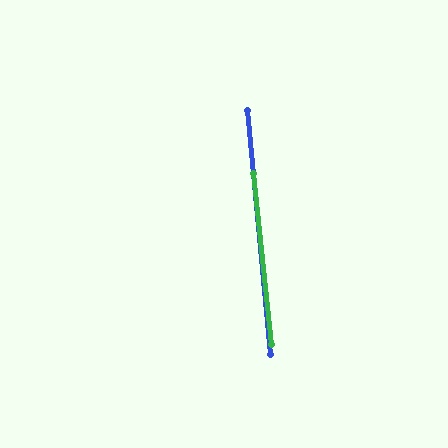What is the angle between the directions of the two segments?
Approximately 1 degree.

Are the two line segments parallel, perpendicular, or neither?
Parallel — their directions differ by only 0.6°.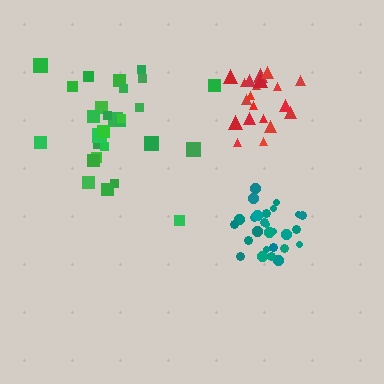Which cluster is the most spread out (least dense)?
Green.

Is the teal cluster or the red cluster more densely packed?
Teal.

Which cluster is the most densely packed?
Teal.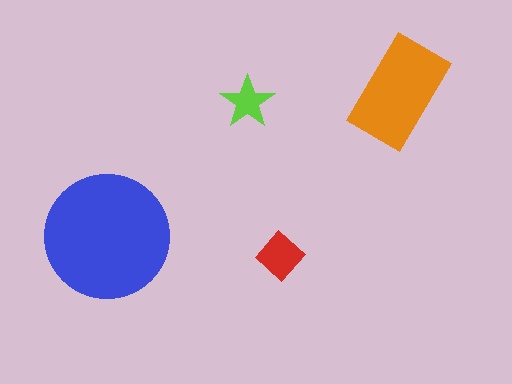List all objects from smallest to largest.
The lime star, the red diamond, the orange rectangle, the blue circle.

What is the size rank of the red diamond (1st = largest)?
3rd.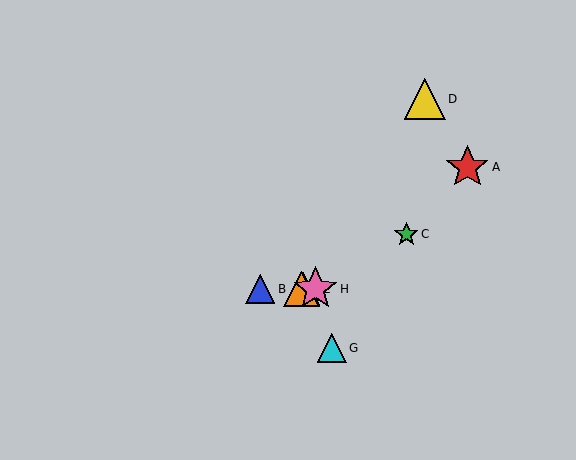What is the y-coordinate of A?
Object A is at y≈167.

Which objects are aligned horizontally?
Objects B, E, F, H are aligned horizontally.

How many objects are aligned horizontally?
4 objects (B, E, F, H) are aligned horizontally.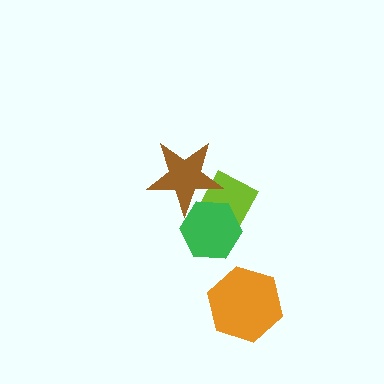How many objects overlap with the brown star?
2 objects overlap with the brown star.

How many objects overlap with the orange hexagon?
0 objects overlap with the orange hexagon.